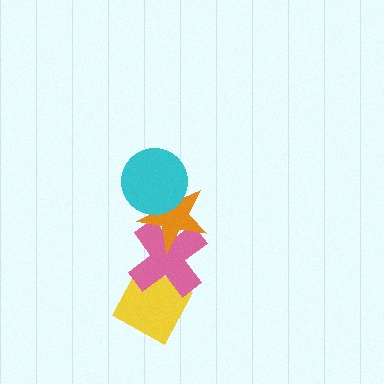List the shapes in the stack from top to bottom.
From top to bottom: the cyan circle, the orange star, the pink cross, the yellow diamond.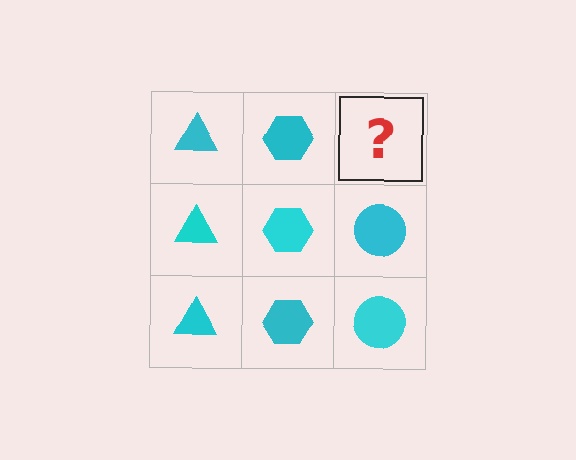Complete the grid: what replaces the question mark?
The question mark should be replaced with a cyan circle.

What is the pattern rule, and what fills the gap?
The rule is that each column has a consistent shape. The gap should be filled with a cyan circle.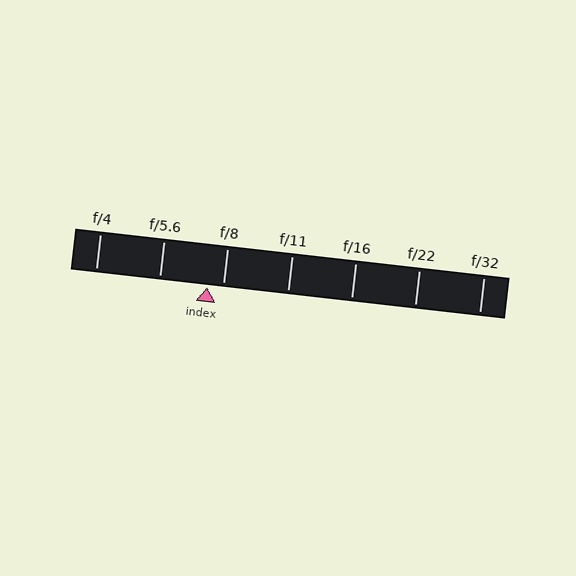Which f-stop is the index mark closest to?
The index mark is closest to f/8.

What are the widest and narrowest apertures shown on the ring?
The widest aperture shown is f/4 and the narrowest is f/32.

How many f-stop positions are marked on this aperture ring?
There are 7 f-stop positions marked.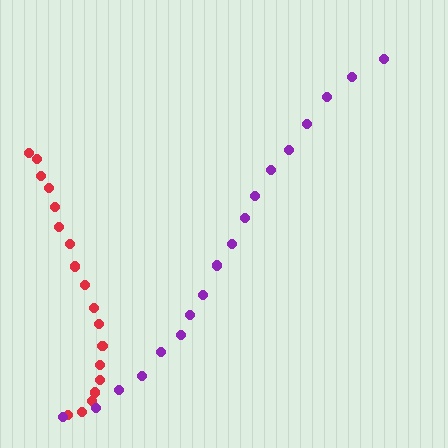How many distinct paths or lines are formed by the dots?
There are 2 distinct paths.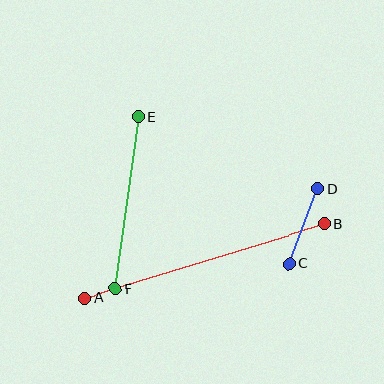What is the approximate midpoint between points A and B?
The midpoint is at approximately (204, 261) pixels.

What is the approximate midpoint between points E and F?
The midpoint is at approximately (127, 203) pixels.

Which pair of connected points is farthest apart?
Points A and B are farthest apart.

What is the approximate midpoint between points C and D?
The midpoint is at approximately (304, 226) pixels.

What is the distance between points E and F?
The distance is approximately 173 pixels.